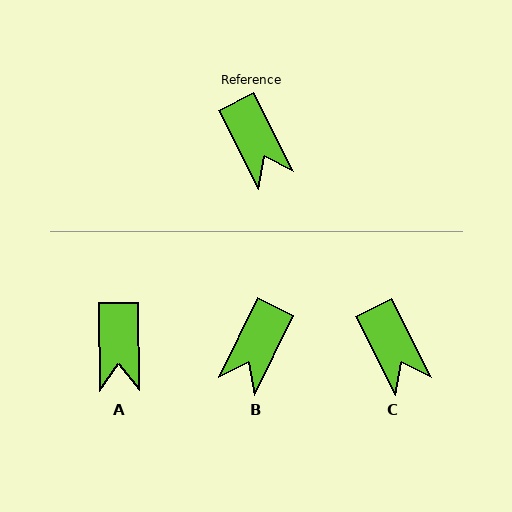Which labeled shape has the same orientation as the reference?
C.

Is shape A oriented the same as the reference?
No, it is off by about 26 degrees.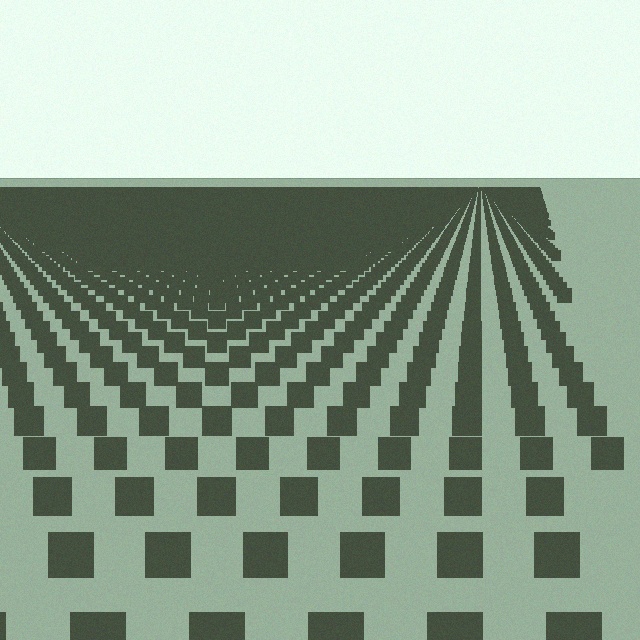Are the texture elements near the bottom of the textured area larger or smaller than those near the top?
Larger. Near the bottom, elements are closer to the viewer and appear at a bigger on-screen size.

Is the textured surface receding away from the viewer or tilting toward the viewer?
The surface is receding away from the viewer. Texture elements get smaller and denser toward the top.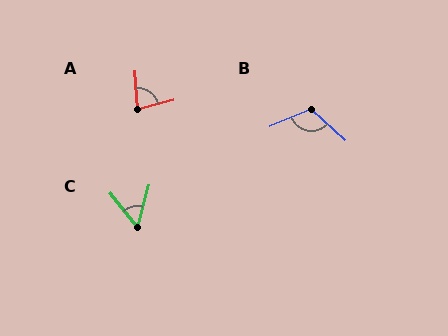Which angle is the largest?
B, at approximately 114 degrees.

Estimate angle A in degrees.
Approximately 78 degrees.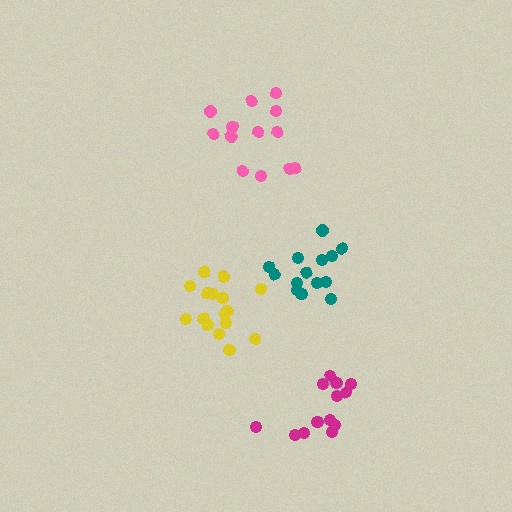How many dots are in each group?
Group 1: 16 dots, Group 2: 13 dots, Group 3: 14 dots, Group 4: 13 dots (56 total).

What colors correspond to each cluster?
The clusters are colored: yellow, magenta, teal, pink.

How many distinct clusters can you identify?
There are 4 distinct clusters.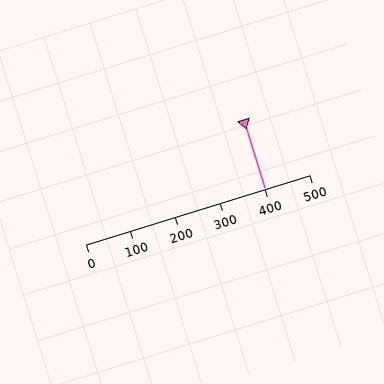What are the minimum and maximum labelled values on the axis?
The axis runs from 0 to 500.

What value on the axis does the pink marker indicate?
The marker indicates approximately 400.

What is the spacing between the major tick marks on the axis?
The major ticks are spaced 100 apart.